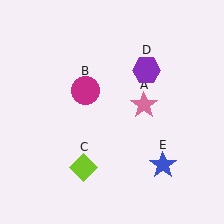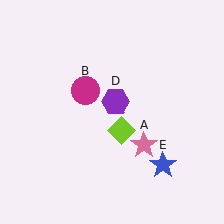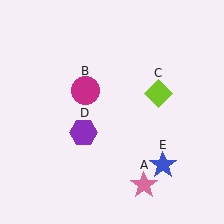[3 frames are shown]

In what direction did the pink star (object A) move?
The pink star (object A) moved down.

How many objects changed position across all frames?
3 objects changed position: pink star (object A), lime diamond (object C), purple hexagon (object D).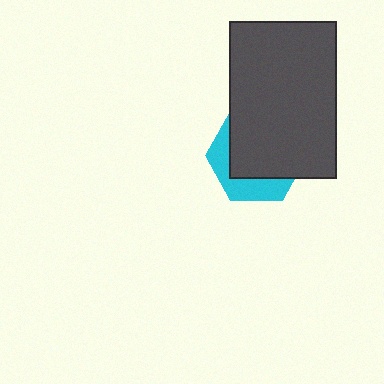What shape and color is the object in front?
The object in front is a dark gray rectangle.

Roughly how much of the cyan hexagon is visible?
A small part of it is visible (roughly 34%).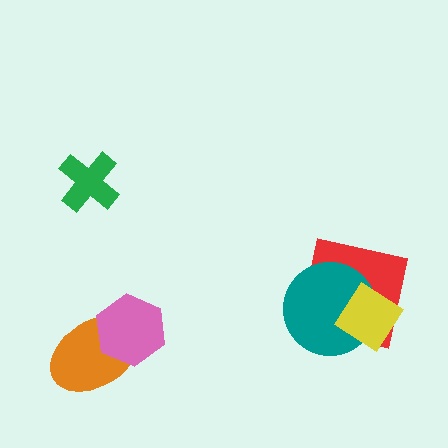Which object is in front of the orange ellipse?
The pink hexagon is in front of the orange ellipse.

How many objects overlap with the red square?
2 objects overlap with the red square.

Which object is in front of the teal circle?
The yellow diamond is in front of the teal circle.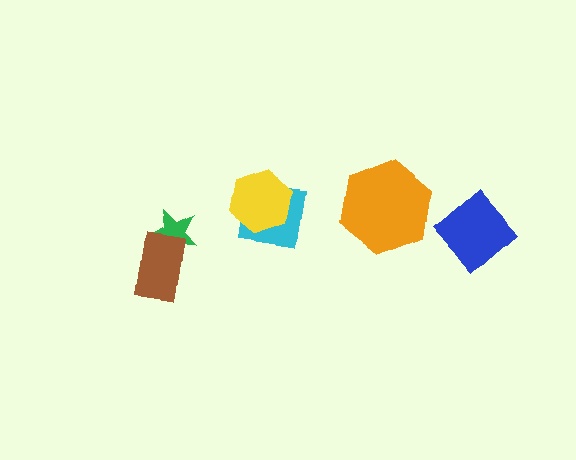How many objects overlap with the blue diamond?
0 objects overlap with the blue diamond.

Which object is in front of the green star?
The brown rectangle is in front of the green star.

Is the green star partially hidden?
Yes, it is partially covered by another shape.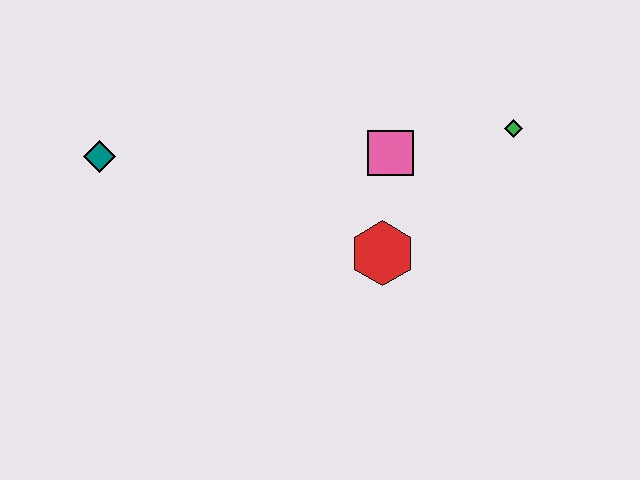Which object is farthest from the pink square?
The teal diamond is farthest from the pink square.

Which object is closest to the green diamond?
The pink square is closest to the green diamond.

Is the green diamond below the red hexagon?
No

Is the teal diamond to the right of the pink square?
No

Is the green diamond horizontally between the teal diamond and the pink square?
No